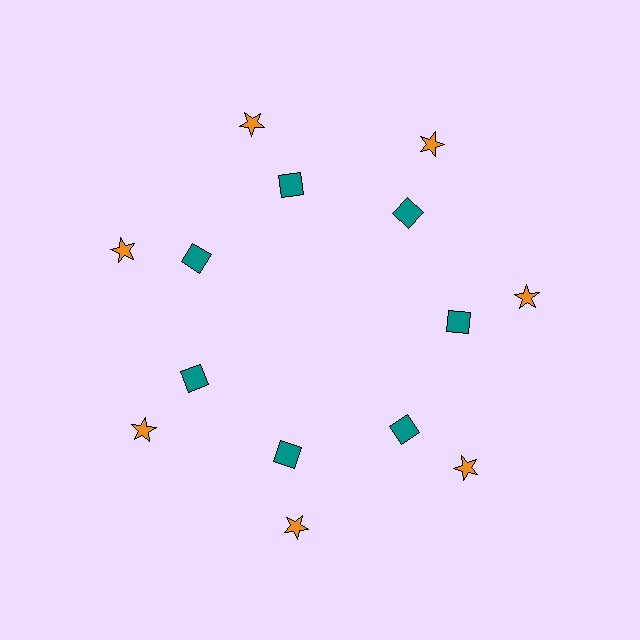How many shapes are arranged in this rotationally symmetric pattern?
There are 21 shapes, arranged in 7 groups of 3.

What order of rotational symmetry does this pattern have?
This pattern has 7-fold rotational symmetry.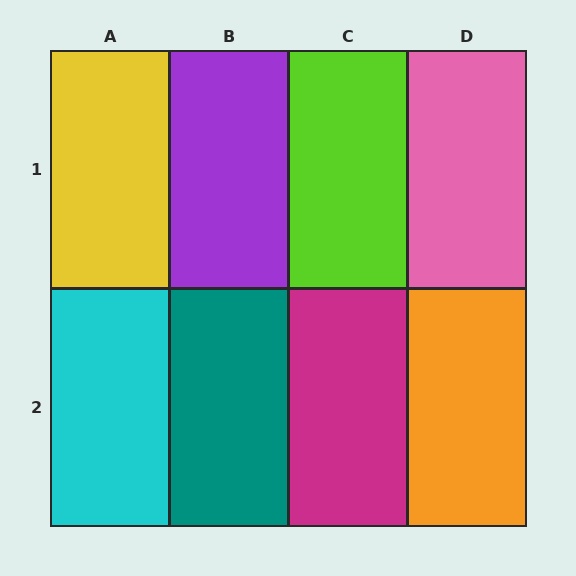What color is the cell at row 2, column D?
Orange.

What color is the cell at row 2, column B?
Teal.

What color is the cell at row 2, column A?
Cyan.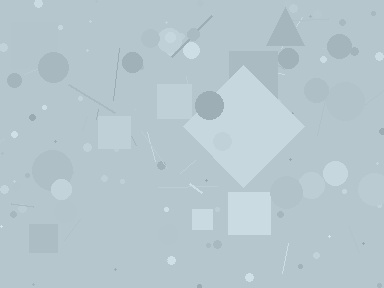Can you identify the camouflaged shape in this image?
The camouflaged shape is a diamond.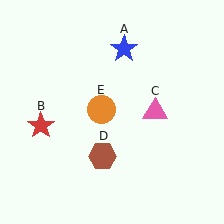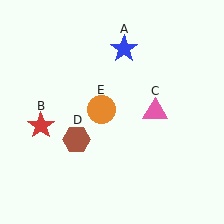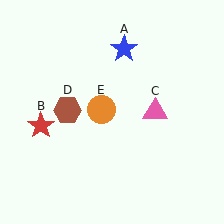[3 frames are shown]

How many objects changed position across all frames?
1 object changed position: brown hexagon (object D).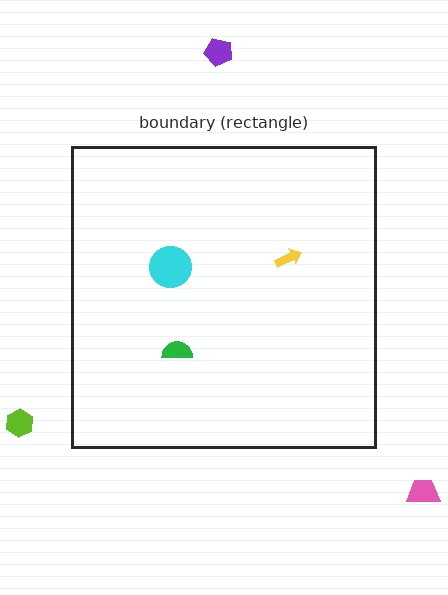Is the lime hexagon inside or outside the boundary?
Outside.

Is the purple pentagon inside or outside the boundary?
Outside.